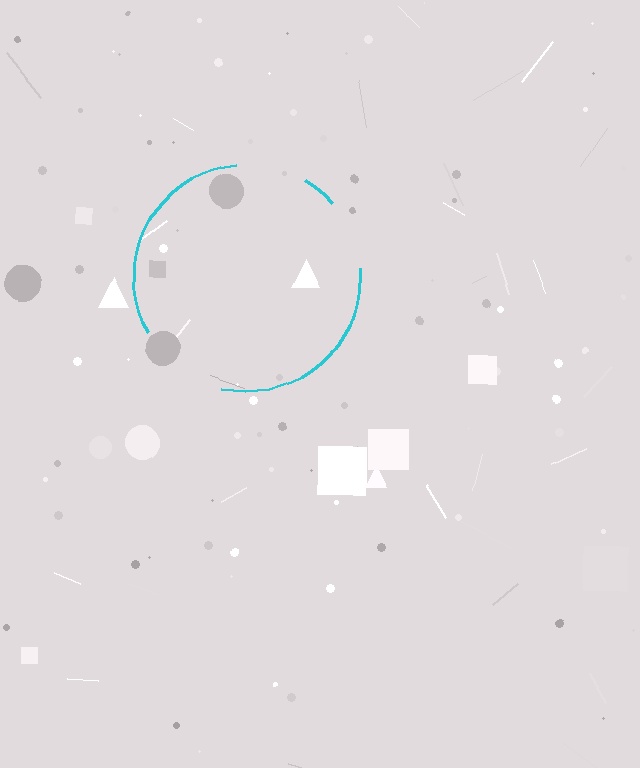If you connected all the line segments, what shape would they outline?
They would outline a circle.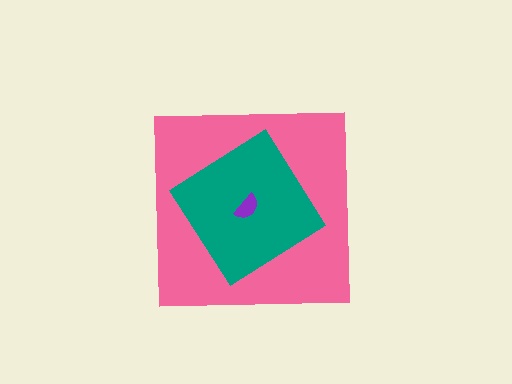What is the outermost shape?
The pink square.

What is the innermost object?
The purple semicircle.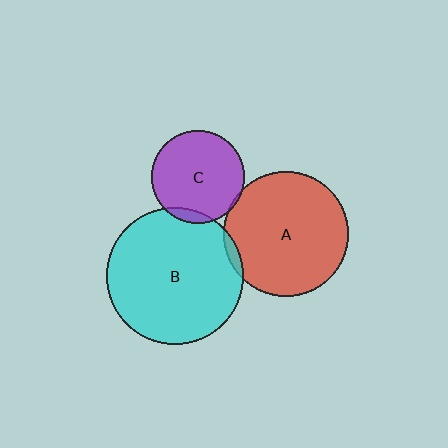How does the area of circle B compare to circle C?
Approximately 2.1 times.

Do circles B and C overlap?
Yes.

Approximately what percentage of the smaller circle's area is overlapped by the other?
Approximately 5%.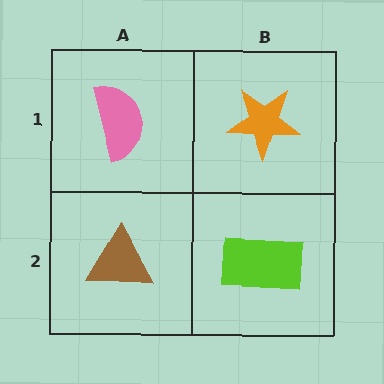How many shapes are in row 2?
2 shapes.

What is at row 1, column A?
A pink semicircle.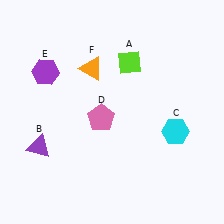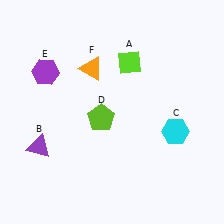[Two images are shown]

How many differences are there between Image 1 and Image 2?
There is 1 difference between the two images.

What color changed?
The pentagon (D) changed from pink in Image 1 to lime in Image 2.